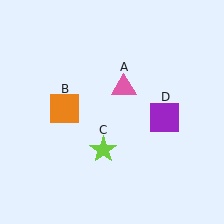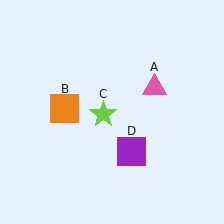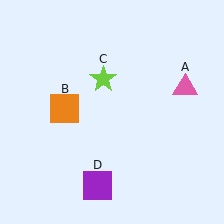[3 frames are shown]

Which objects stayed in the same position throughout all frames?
Orange square (object B) remained stationary.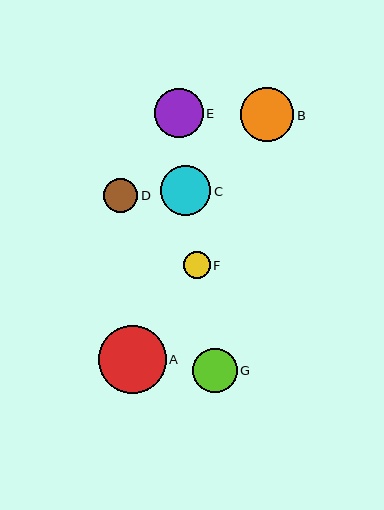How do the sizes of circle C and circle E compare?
Circle C and circle E are approximately the same size.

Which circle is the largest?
Circle A is the largest with a size of approximately 68 pixels.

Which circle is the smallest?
Circle F is the smallest with a size of approximately 27 pixels.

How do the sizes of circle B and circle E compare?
Circle B and circle E are approximately the same size.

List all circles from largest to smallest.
From largest to smallest: A, B, C, E, G, D, F.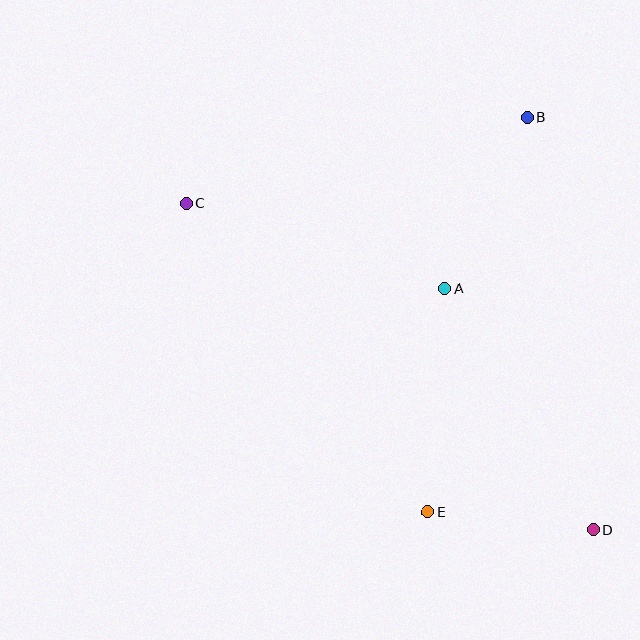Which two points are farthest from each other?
Points C and D are farthest from each other.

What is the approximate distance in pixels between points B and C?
The distance between B and C is approximately 351 pixels.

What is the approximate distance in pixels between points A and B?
The distance between A and B is approximately 190 pixels.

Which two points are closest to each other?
Points D and E are closest to each other.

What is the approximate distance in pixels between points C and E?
The distance between C and E is approximately 392 pixels.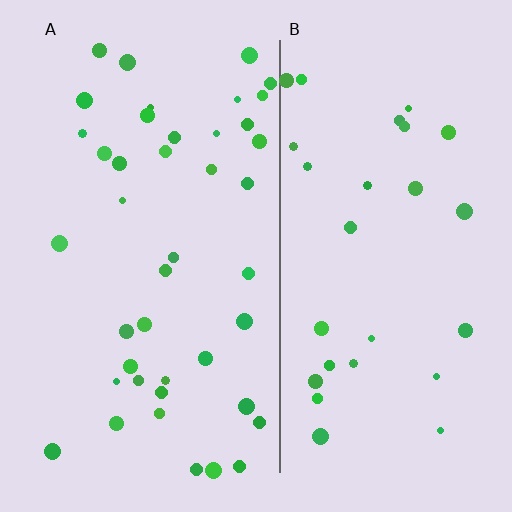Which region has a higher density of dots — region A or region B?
A (the left).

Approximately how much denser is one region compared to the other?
Approximately 1.5× — region A over region B.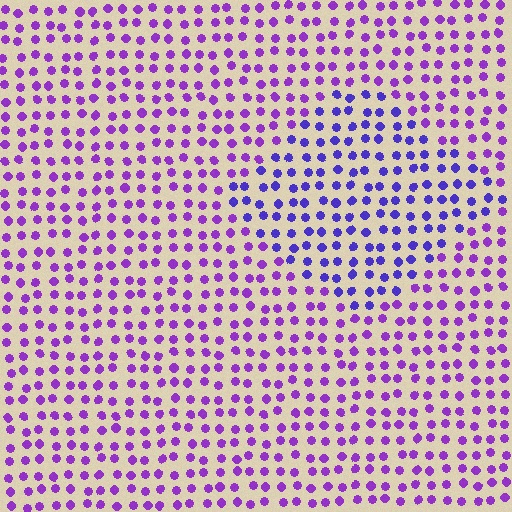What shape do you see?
I see a diamond.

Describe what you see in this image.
The image is filled with small purple elements in a uniform arrangement. A diamond-shaped region is visible where the elements are tinted to a slightly different hue, forming a subtle color boundary.